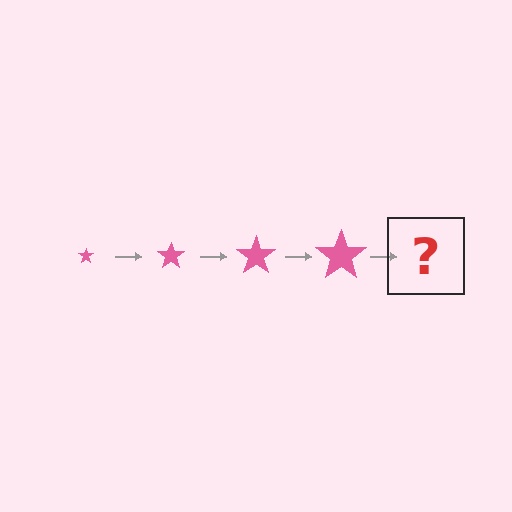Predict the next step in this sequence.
The next step is a pink star, larger than the previous one.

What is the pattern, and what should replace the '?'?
The pattern is that the star gets progressively larger each step. The '?' should be a pink star, larger than the previous one.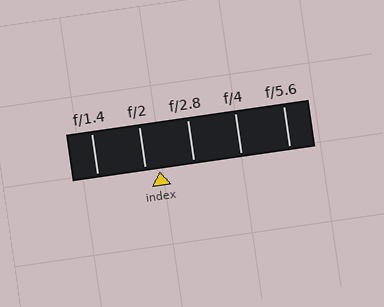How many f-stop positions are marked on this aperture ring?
There are 5 f-stop positions marked.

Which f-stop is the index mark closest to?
The index mark is closest to f/2.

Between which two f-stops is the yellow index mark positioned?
The index mark is between f/2 and f/2.8.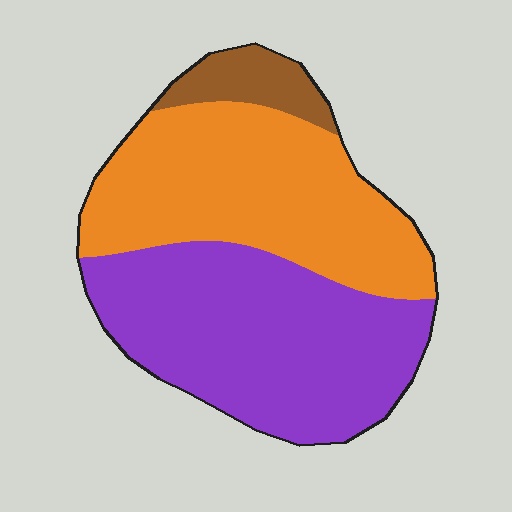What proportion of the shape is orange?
Orange takes up about two fifths (2/5) of the shape.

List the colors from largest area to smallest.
From largest to smallest: purple, orange, brown.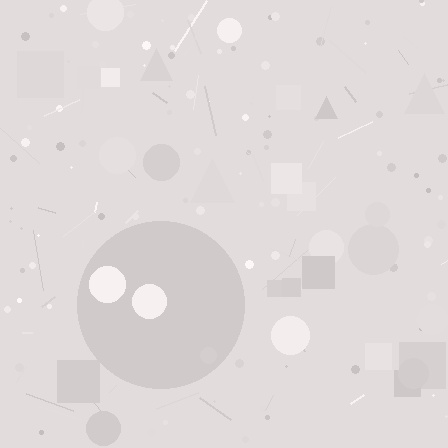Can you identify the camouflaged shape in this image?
The camouflaged shape is a circle.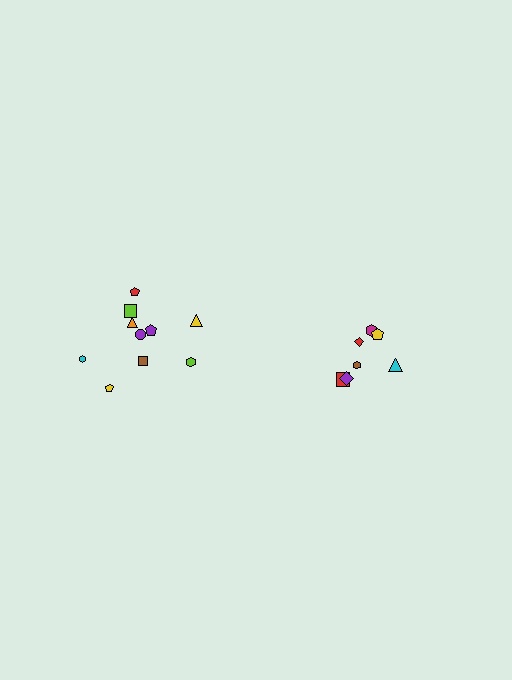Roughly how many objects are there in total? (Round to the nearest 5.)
Roughly 15 objects in total.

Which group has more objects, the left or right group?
The left group.